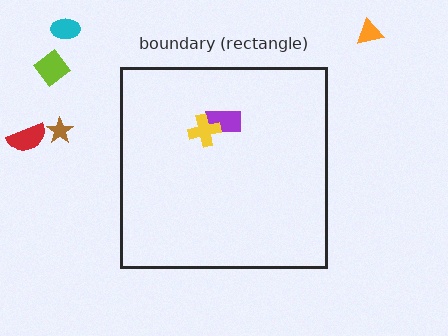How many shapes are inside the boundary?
2 inside, 5 outside.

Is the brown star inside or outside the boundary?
Outside.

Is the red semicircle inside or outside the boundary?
Outside.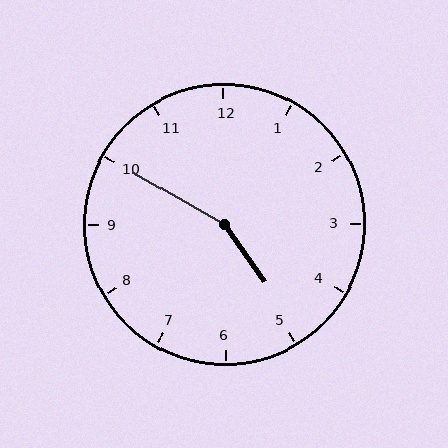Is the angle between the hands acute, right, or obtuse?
It is obtuse.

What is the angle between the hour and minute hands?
Approximately 155 degrees.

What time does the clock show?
4:50.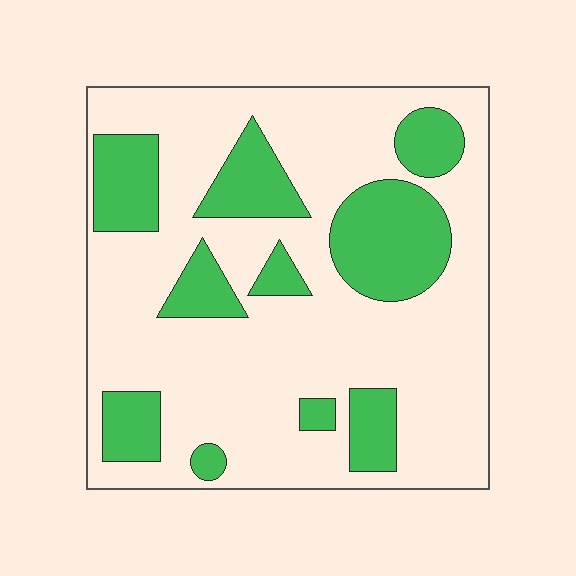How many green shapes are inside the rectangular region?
10.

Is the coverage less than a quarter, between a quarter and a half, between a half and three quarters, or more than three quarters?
Between a quarter and a half.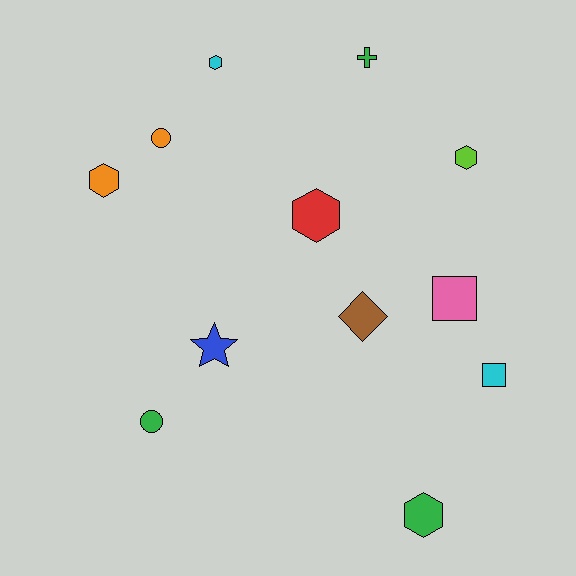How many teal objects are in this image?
There are no teal objects.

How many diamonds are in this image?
There is 1 diamond.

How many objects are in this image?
There are 12 objects.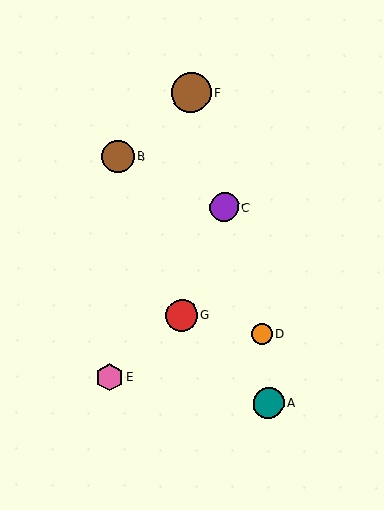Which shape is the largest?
The brown circle (labeled F) is the largest.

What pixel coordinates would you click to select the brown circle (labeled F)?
Click at (191, 93) to select the brown circle F.